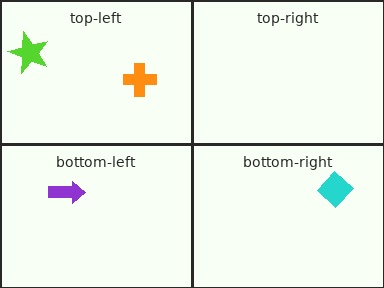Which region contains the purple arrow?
The bottom-left region.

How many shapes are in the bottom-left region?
1.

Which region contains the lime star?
The top-left region.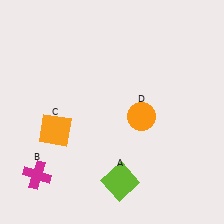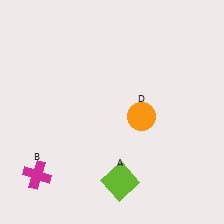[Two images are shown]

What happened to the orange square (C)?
The orange square (C) was removed in Image 2. It was in the bottom-left area of Image 1.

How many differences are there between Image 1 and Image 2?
There is 1 difference between the two images.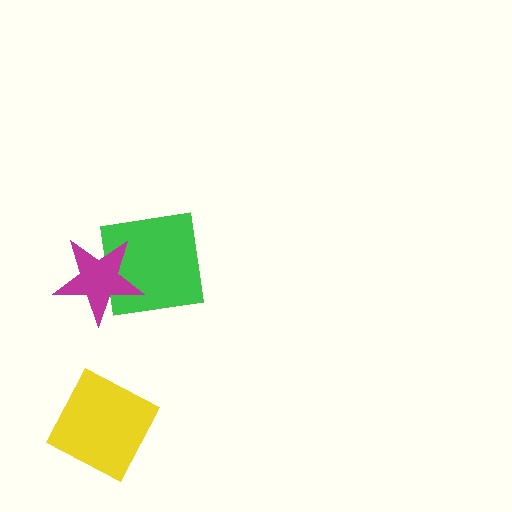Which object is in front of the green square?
The magenta star is in front of the green square.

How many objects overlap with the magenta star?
1 object overlaps with the magenta star.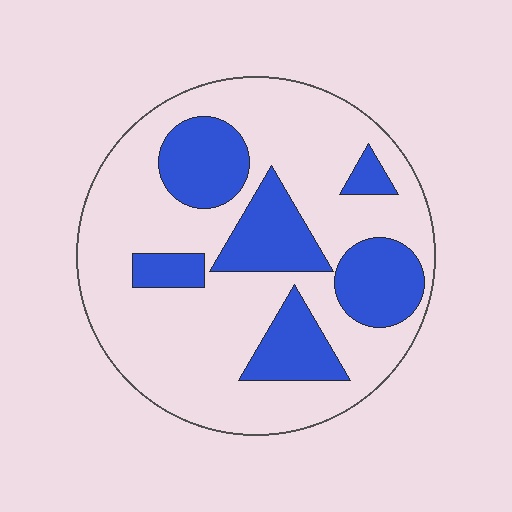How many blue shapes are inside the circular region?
6.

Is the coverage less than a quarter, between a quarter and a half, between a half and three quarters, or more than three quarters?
Between a quarter and a half.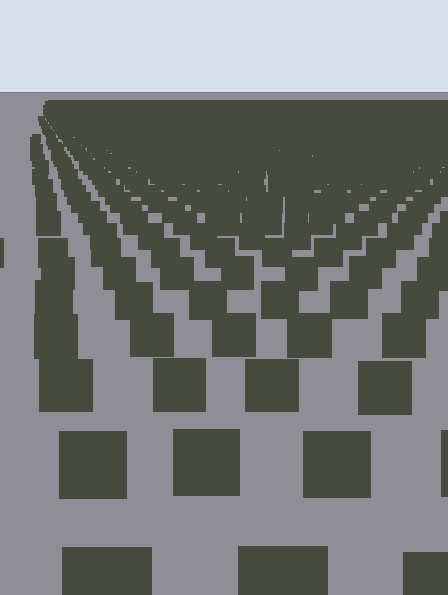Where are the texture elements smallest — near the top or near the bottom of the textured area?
Near the top.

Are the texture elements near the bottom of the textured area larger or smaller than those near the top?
Larger. Near the bottom, elements are closer to the viewer and appear at a bigger on-screen size.